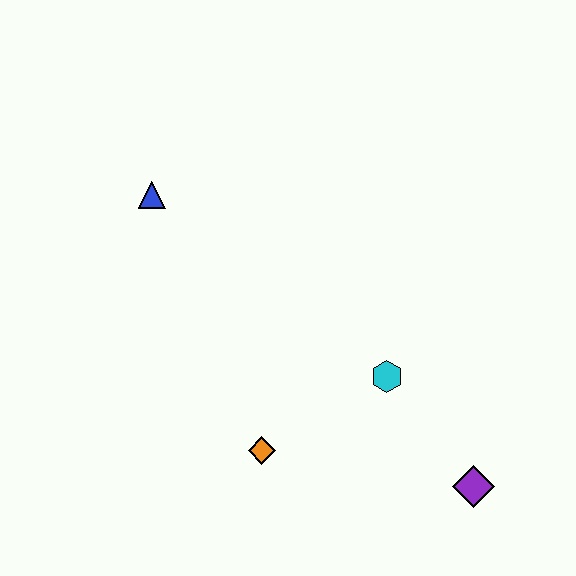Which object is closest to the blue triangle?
The orange diamond is closest to the blue triangle.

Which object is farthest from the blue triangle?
The purple diamond is farthest from the blue triangle.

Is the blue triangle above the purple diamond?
Yes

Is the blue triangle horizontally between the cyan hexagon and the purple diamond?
No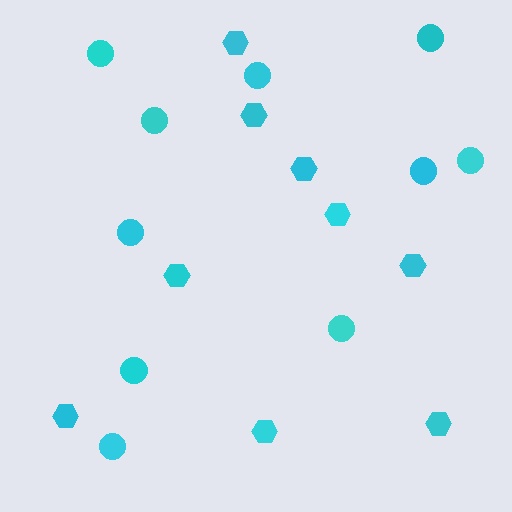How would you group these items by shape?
There are 2 groups: one group of hexagons (9) and one group of circles (10).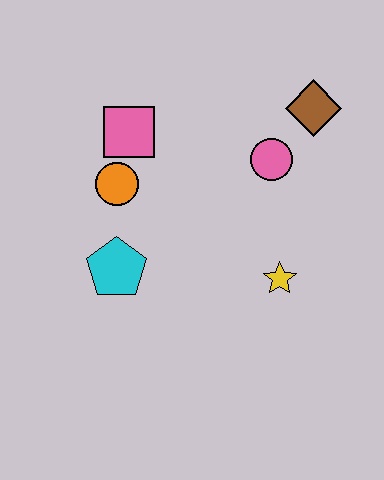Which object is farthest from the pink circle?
The cyan pentagon is farthest from the pink circle.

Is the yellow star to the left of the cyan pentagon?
No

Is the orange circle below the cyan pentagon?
No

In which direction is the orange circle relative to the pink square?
The orange circle is below the pink square.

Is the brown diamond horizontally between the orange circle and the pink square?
No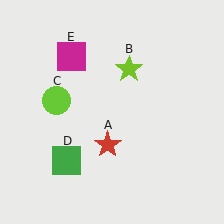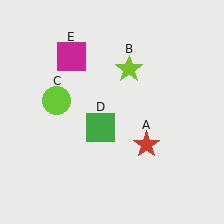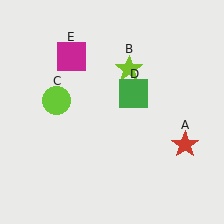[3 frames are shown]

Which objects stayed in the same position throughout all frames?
Lime star (object B) and lime circle (object C) and magenta square (object E) remained stationary.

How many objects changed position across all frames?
2 objects changed position: red star (object A), green square (object D).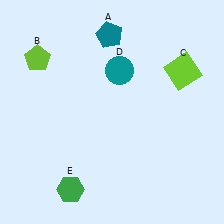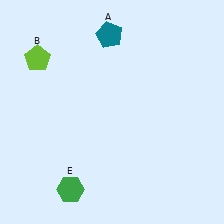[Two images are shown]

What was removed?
The teal circle (D), the lime square (C) were removed in Image 2.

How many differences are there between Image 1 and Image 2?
There are 2 differences between the two images.